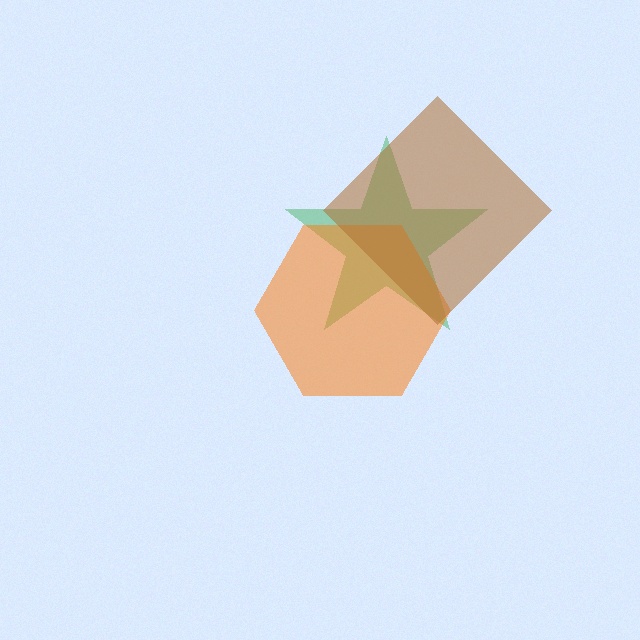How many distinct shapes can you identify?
There are 3 distinct shapes: a green star, an orange hexagon, a brown diamond.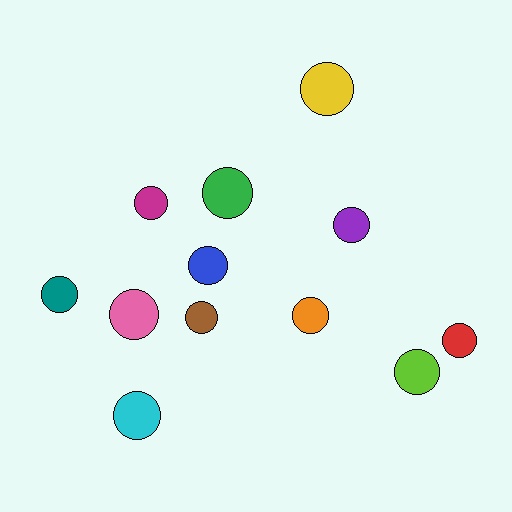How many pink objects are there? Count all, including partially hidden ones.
There is 1 pink object.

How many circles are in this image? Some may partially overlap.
There are 12 circles.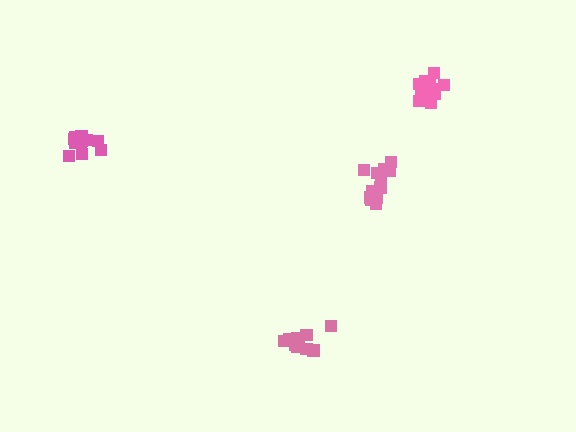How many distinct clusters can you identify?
There are 4 distinct clusters.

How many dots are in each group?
Group 1: 14 dots, Group 2: 12 dots, Group 3: 13 dots, Group 4: 10 dots (49 total).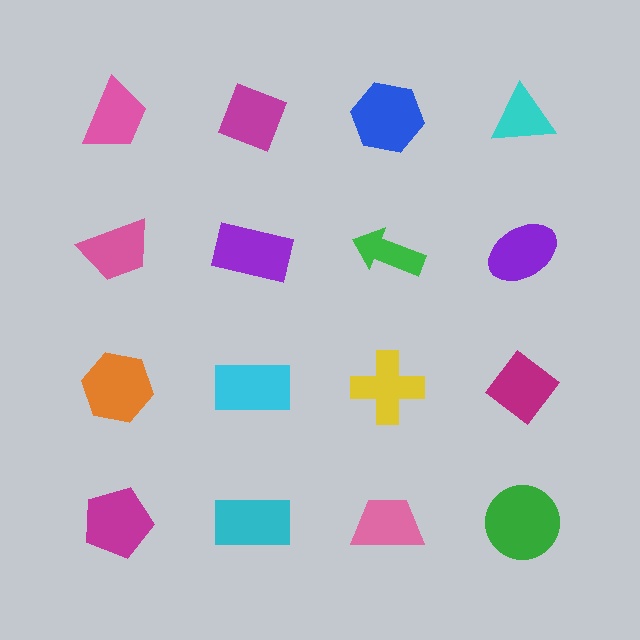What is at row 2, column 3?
A green arrow.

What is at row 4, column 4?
A green circle.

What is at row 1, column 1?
A pink trapezoid.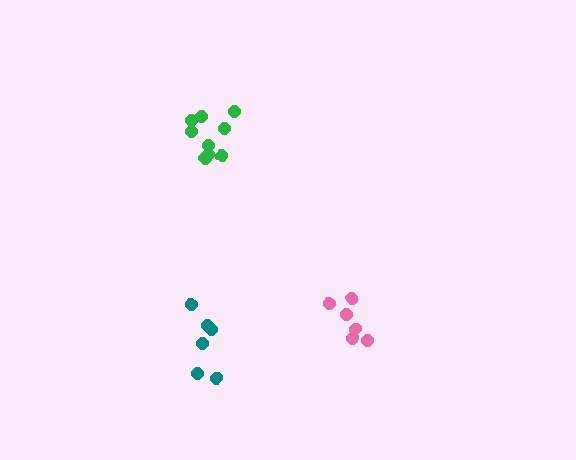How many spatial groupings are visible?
There are 3 spatial groupings.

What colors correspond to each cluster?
The clusters are colored: teal, pink, green.